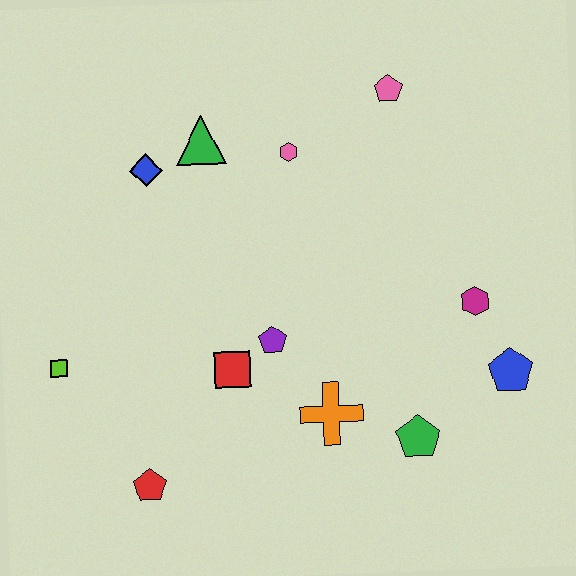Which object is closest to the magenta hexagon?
The blue pentagon is closest to the magenta hexagon.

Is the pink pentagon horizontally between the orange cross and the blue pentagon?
Yes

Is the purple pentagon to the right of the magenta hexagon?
No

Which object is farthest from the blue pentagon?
The lime square is farthest from the blue pentagon.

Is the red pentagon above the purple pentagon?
No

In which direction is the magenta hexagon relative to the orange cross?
The magenta hexagon is to the right of the orange cross.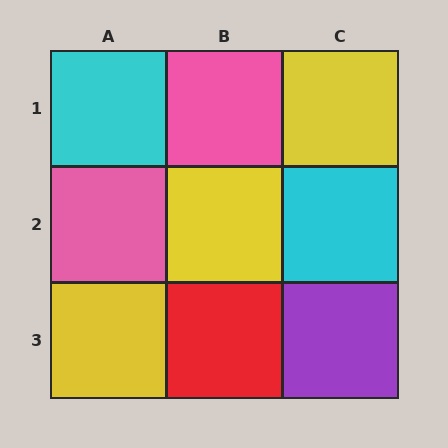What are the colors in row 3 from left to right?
Yellow, red, purple.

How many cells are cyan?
2 cells are cyan.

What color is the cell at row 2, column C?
Cyan.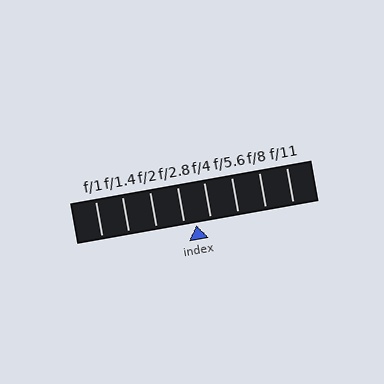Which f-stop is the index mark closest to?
The index mark is closest to f/2.8.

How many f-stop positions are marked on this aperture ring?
There are 8 f-stop positions marked.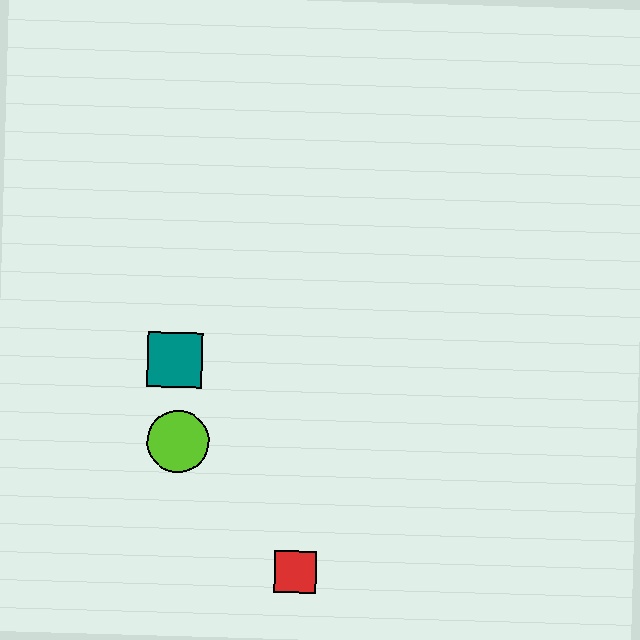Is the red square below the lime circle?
Yes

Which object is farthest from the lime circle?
The red square is farthest from the lime circle.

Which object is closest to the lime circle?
The teal square is closest to the lime circle.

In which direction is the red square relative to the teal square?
The red square is below the teal square.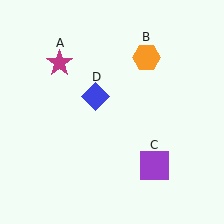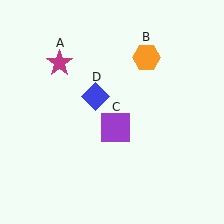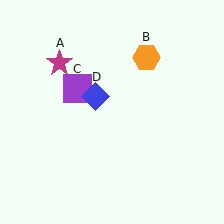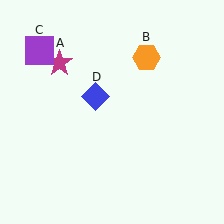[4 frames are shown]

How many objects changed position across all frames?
1 object changed position: purple square (object C).